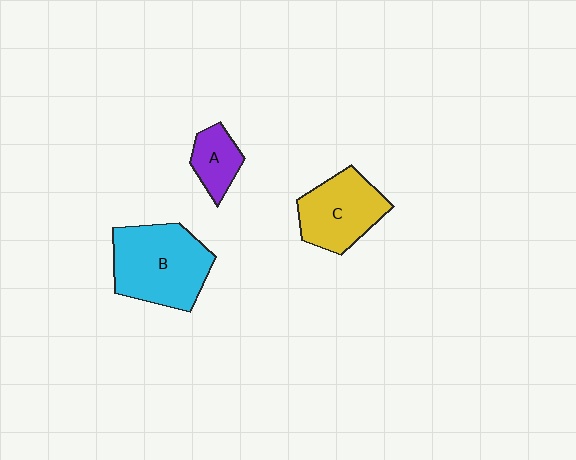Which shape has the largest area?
Shape B (cyan).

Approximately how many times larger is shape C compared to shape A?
Approximately 1.9 times.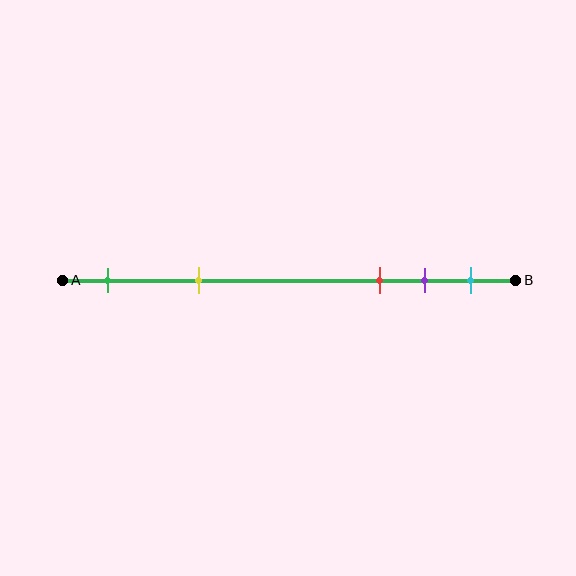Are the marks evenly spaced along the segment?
No, the marks are not evenly spaced.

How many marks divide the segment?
There are 5 marks dividing the segment.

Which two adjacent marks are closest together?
The purple and cyan marks are the closest adjacent pair.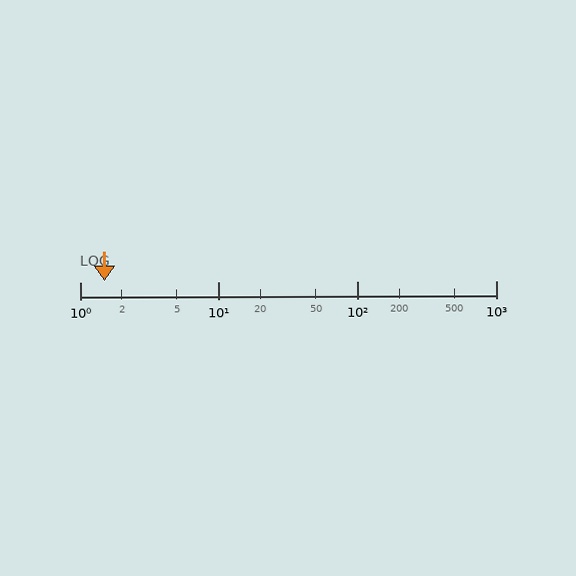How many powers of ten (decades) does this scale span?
The scale spans 3 decades, from 1 to 1000.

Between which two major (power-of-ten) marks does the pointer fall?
The pointer is between 1 and 10.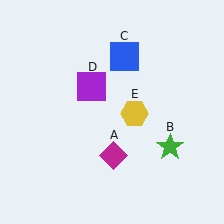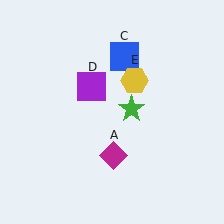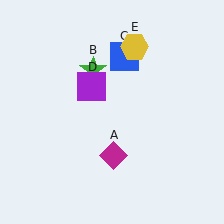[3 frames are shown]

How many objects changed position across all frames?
2 objects changed position: green star (object B), yellow hexagon (object E).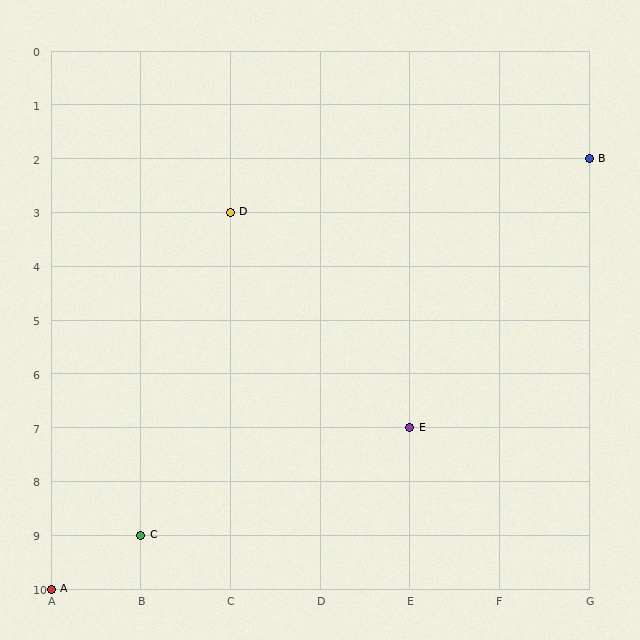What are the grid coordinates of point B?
Point B is at grid coordinates (G, 2).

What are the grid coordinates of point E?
Point E is at grid coordinates (E, 7).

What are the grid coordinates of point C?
Point C is at grid coordinates (B, 9).